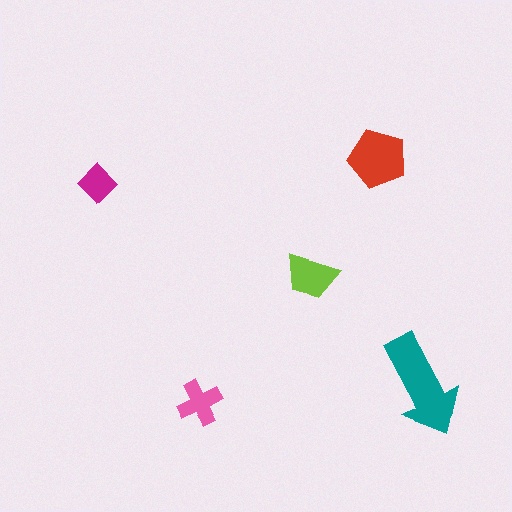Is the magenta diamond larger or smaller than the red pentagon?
Smaller.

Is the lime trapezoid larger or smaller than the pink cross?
Larger.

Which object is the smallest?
The magenta diamond.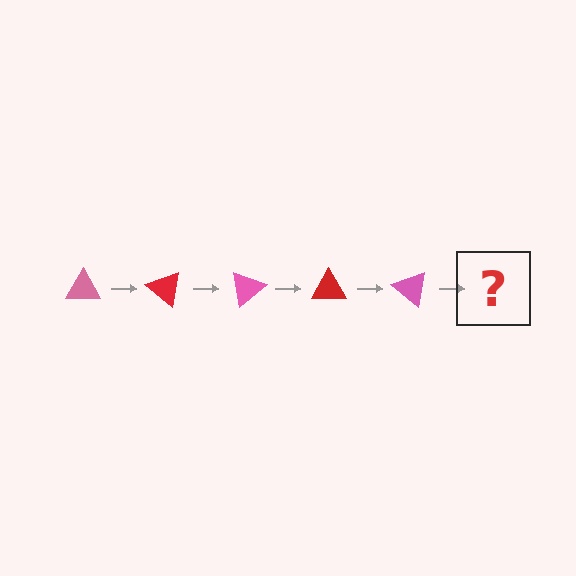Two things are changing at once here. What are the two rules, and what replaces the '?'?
The two rules are that it rotates 40 degrees each step and the color cycles through pink and red. The '?' should be a red triangle, rotated 200 degrees from the start.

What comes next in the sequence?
The next element should be a red triangle, rotated 200 degrees from the start.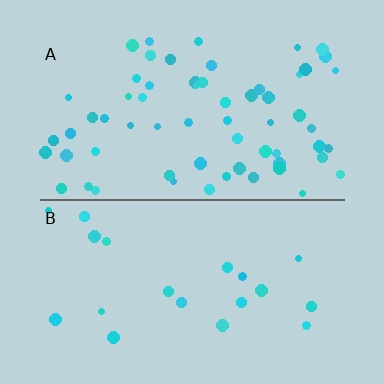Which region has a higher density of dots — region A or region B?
A (the top).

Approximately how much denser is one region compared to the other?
Approximately 3.2× — region A over region B.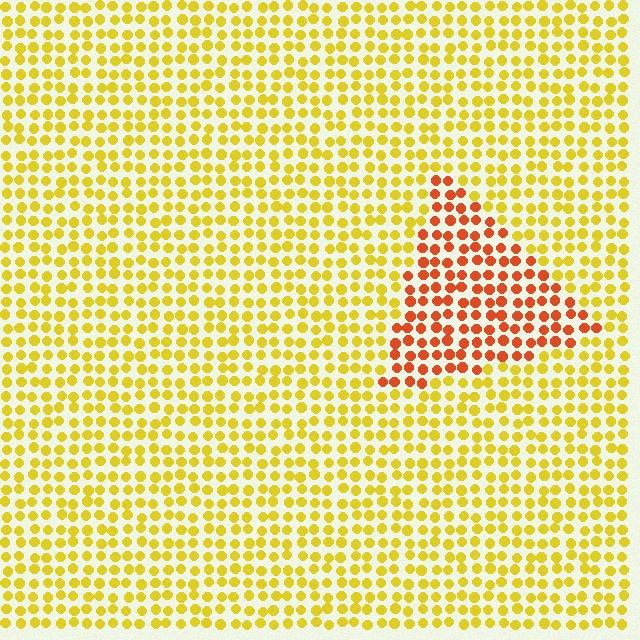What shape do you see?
I see a triangle.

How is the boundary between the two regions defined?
The boundary is defined purely by a slight shift in hue (about 42 degrees). Spacing, size, and orientation are identical on both sides.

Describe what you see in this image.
The image is filled with small yellow elements in a uniform arrangement. A triangle-shaped region is visible where the elements are tinted to a slightly different hue, forming a subtle color boundary.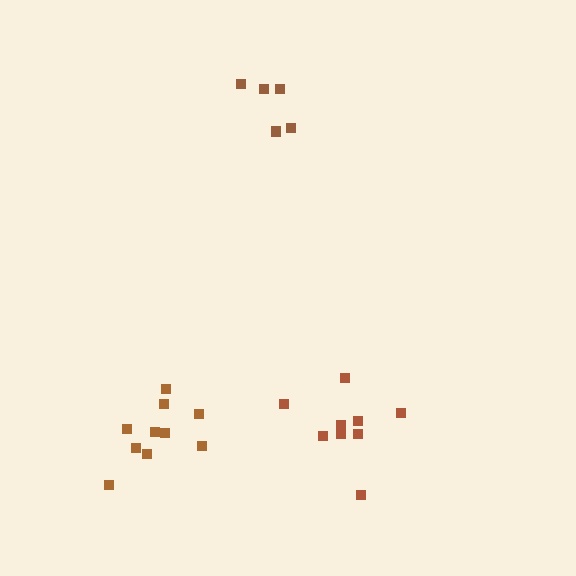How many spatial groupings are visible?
There are 3 spatial groupings.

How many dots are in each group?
Group 1: 10 dots, Group 2: 9 dots, Group 3: 5 dots (24 total).